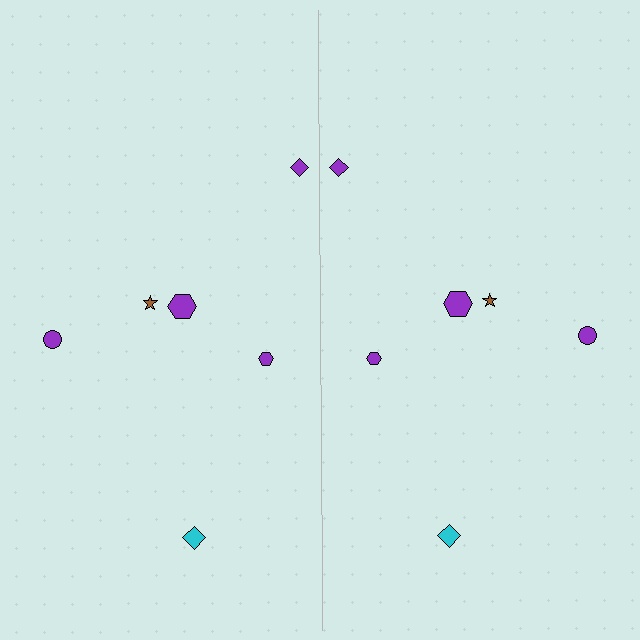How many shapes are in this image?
There are 12 shapes in this image.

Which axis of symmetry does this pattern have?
The pattern has a vertical axis of symmetry running through the center of the image.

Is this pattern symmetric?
Yes, this pattern has bilateral (reflection) symmetry.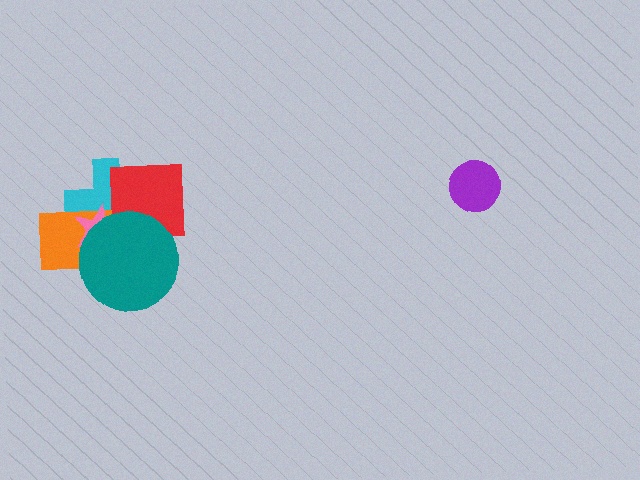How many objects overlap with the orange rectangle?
4 objects overlap with the orange rectangle.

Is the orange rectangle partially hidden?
Yes, it is partially covered by another shape.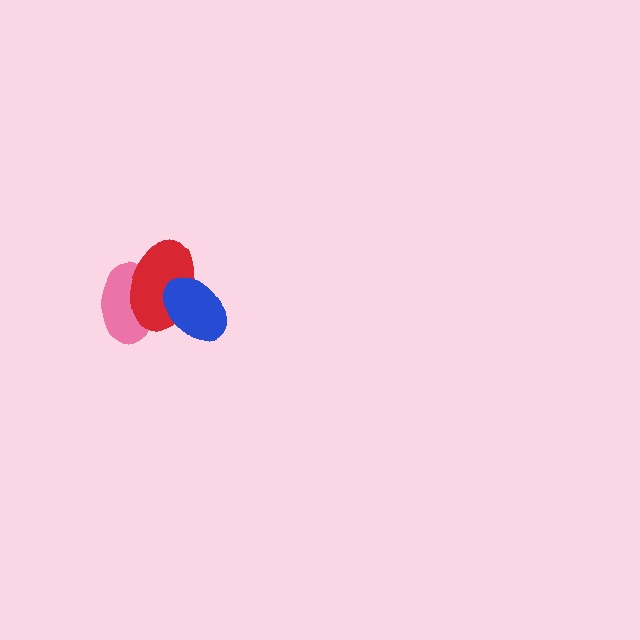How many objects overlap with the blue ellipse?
2 objects overlap with the blue ellipse.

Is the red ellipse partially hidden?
Yes, it is partially covered by another shape.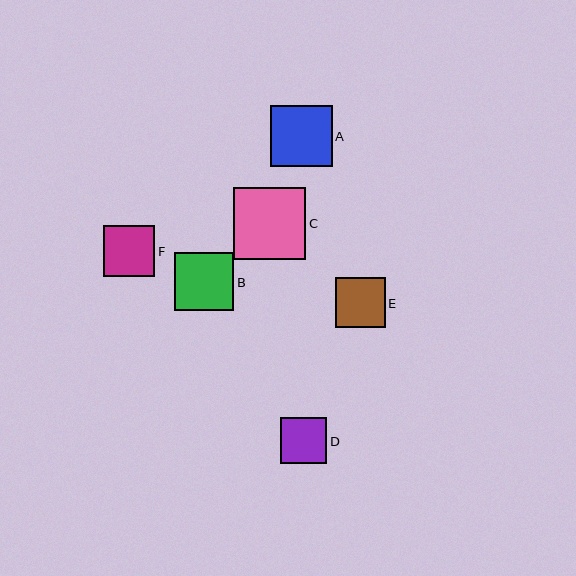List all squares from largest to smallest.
From largest to smallest: C, A, B, F, E, D.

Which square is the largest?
Square C is the largest with a size of approximately 72 pixels.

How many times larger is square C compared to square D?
Square C is approximately 1.6 times the size of square D.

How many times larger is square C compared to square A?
Square C is approximately 1.2 times the size of square A.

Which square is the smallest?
Square D is the smallest with a size of approximately 46 pixels.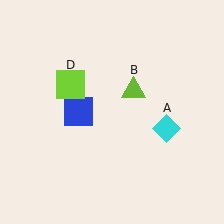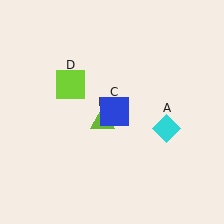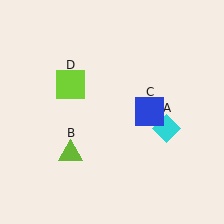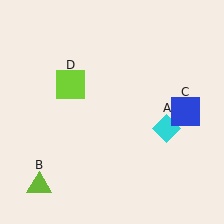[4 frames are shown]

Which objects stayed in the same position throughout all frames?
Cyan diamond (object A) and lime square (object D) remained stationary.